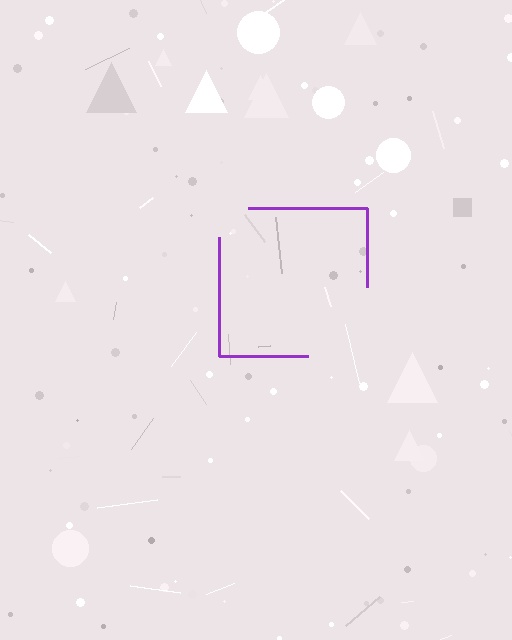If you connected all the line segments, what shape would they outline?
They would outline a square.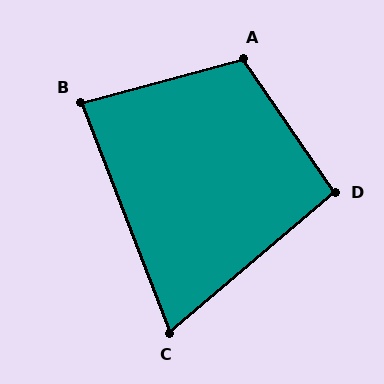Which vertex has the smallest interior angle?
C, at approximately 71 degrees.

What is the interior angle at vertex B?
Approximately 84 degrees (acute).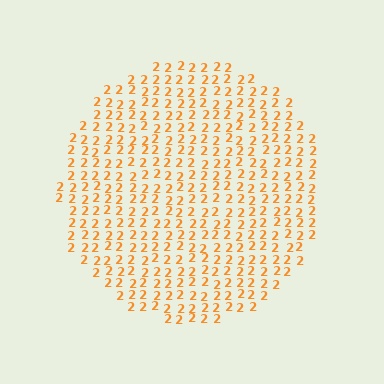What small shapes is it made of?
It is made of small digit 2's.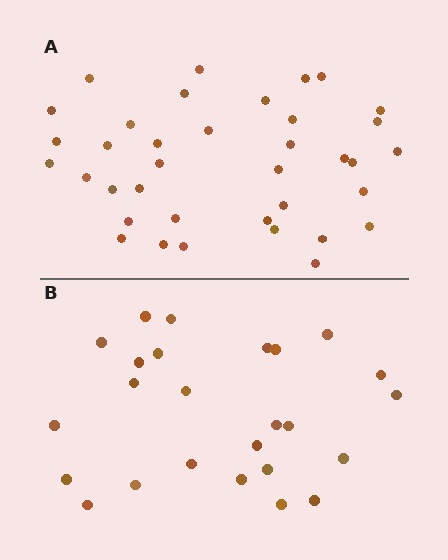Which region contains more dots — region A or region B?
Region A (the top region) has more dots.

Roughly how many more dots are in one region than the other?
Region A has roughly 12 or so more dots than region B.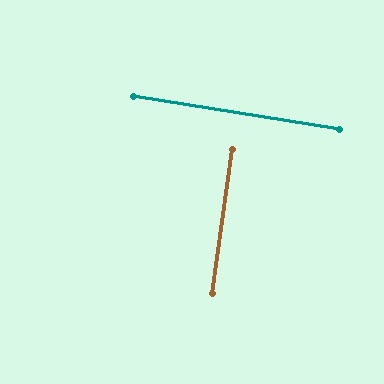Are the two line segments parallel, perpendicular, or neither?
Perpendicular — they meet at approximately 89°.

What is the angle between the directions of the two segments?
Approximately 89 degrees.